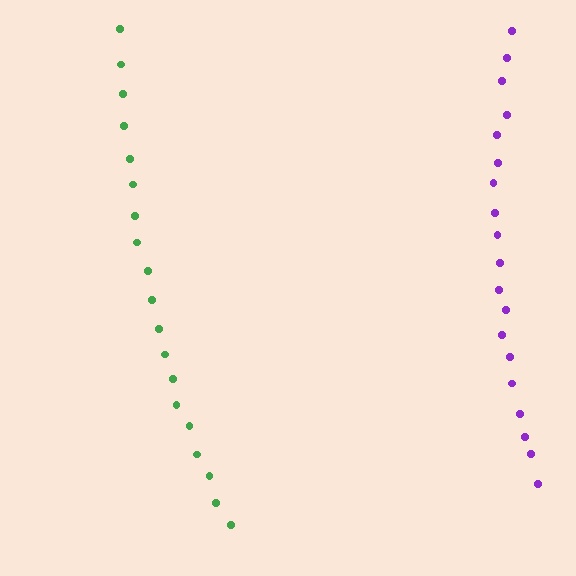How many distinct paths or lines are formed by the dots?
There are 2 distinct paths.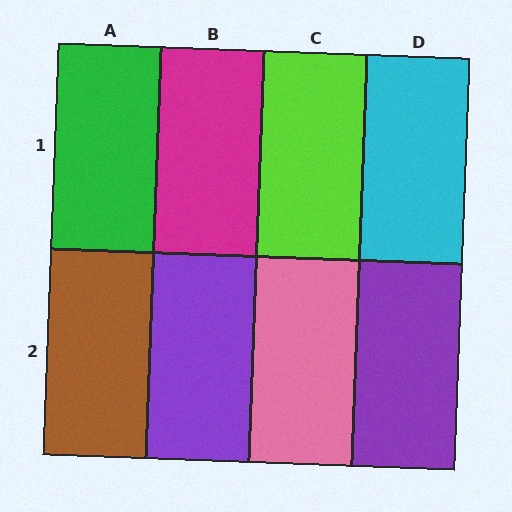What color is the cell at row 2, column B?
Purple.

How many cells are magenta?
1 cell is magenta.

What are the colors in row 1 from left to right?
Green, magenta, lime, cyan.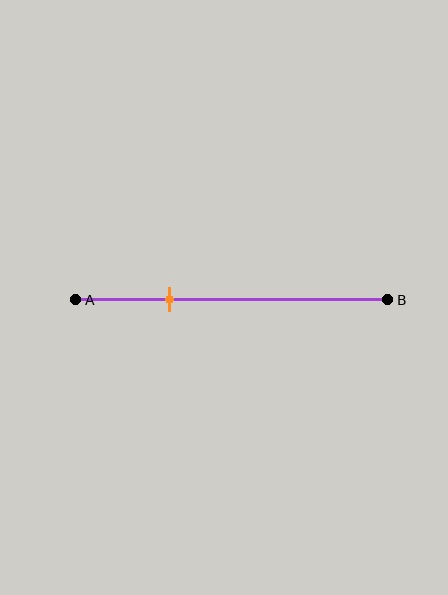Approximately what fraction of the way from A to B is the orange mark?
The orange mark is approximately 30% of the way from A to B.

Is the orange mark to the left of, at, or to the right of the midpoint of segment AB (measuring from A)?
The orange mark is to the left of the midpoint of segment AB.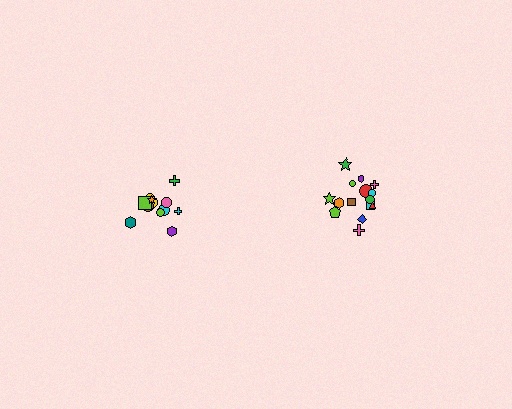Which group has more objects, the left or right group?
The right group.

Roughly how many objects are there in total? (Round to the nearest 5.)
Roughly 25 objects in total.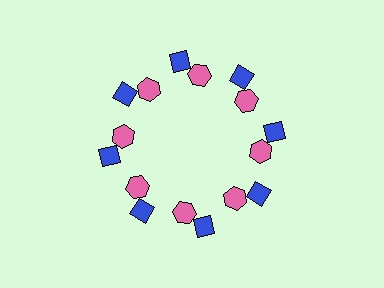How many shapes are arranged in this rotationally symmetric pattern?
There are 16 shapes, arranged in 8 groups of 2.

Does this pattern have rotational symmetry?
Yes, this pattern has 8-fold rotational symmetry. It looks the same after rotating 45 degrees around the center.